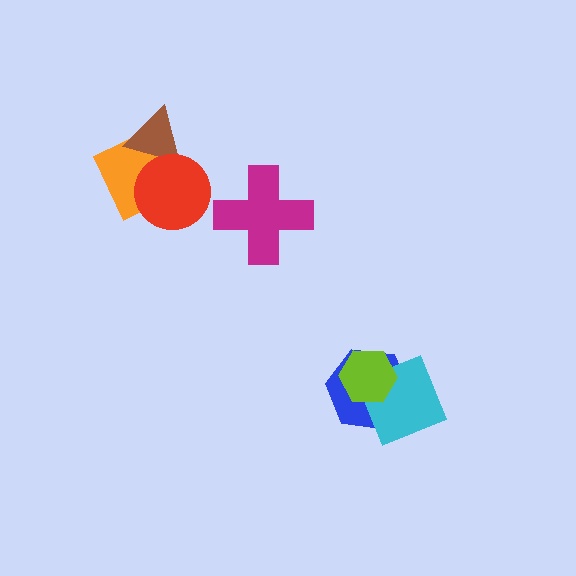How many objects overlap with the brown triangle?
2 objects overlap with the brown triangle.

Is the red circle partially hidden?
No, no other shape covers it.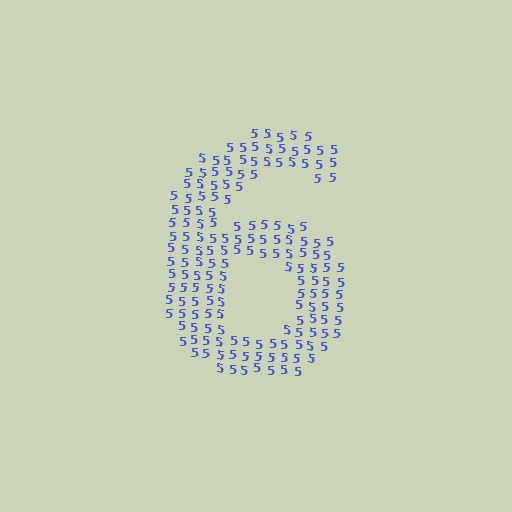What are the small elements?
The small elements are digit 5's.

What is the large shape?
The large shape is the digit 6.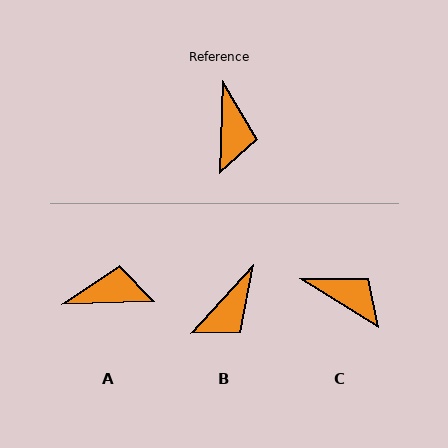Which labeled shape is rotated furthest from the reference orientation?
A, about 93 degrees away.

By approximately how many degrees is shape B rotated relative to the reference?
Approximately 41 degrees clockwise.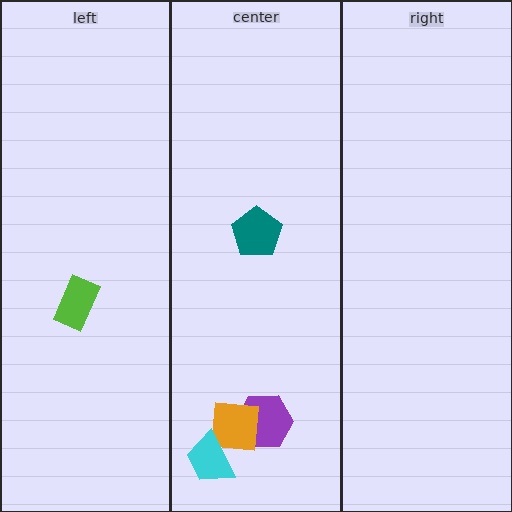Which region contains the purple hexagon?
The center region.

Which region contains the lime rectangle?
The left region.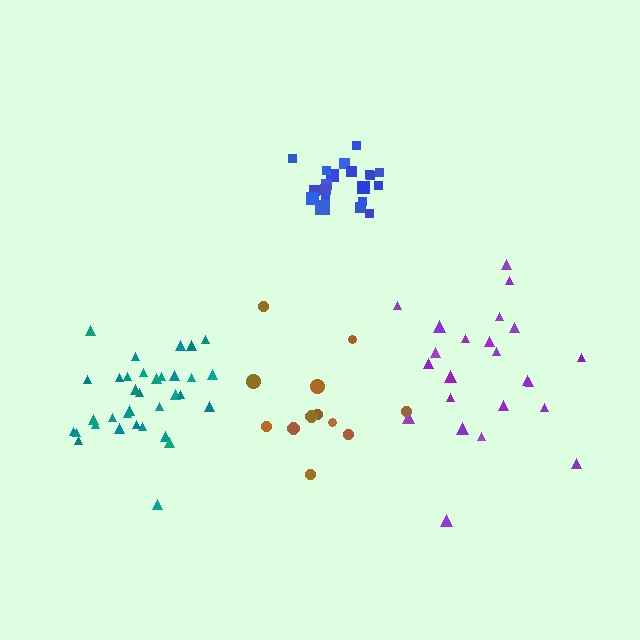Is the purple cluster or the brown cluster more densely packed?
Purple.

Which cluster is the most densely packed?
Blue.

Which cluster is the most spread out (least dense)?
Brown.